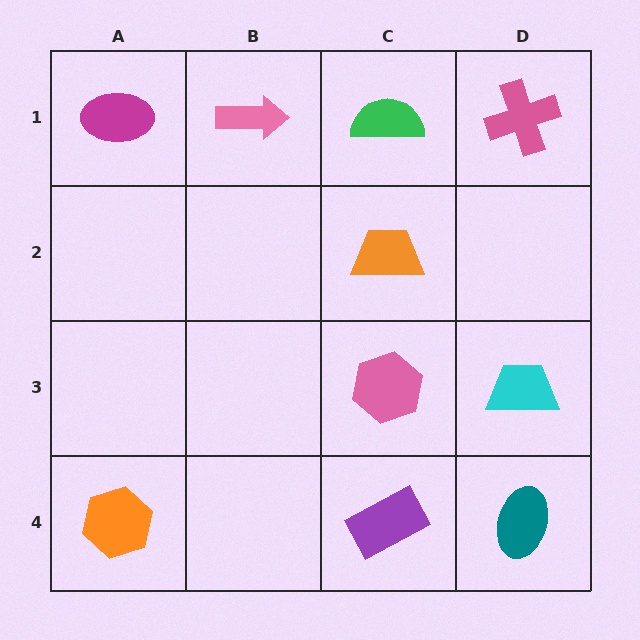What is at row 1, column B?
A pink arrow.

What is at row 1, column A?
A magenta ellipse.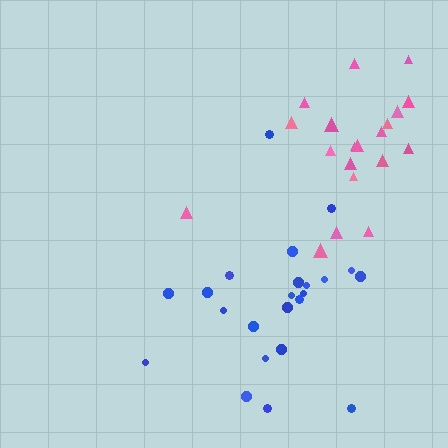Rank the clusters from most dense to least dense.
pink, blue.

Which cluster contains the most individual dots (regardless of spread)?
Blue (23).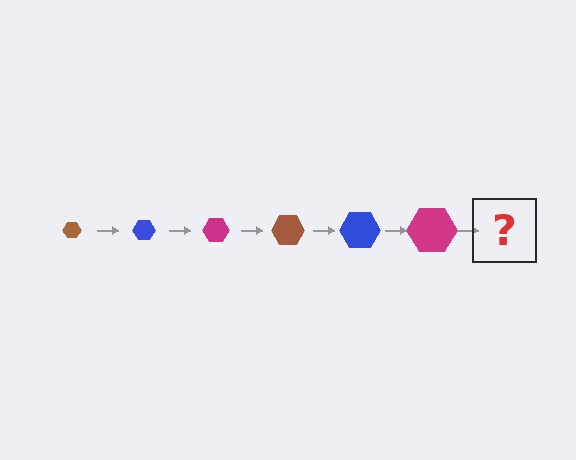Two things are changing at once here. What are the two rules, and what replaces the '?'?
The two rules are that the hexagon grows larger each step and the color cycles through brown, blue, and magenta. The '?' should be a brown hexagon, larger than the previous one.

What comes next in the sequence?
The next element should be a brown hexagon, larger than the previous one.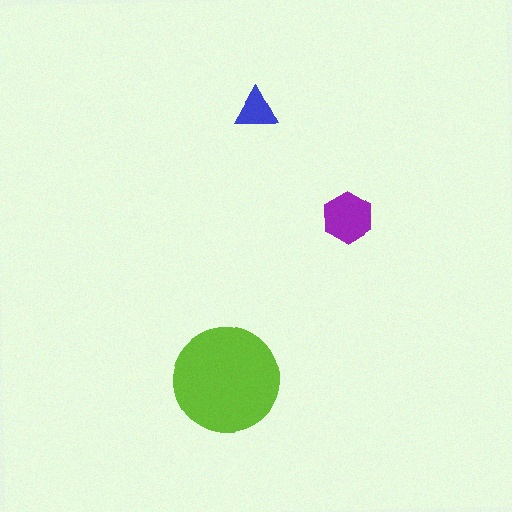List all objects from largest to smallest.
The lime circle, the purple hexagon, the blue triangle.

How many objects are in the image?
There are 3 objects in the image.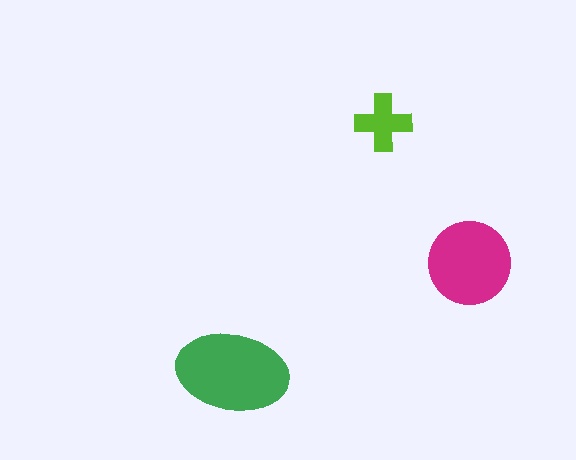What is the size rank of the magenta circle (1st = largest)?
2nd.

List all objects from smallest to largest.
The lime cross, the magenta circle, the green ellipse.